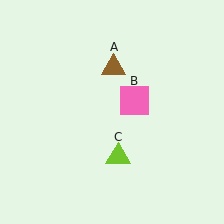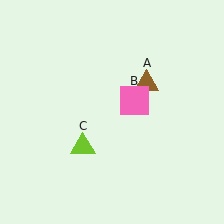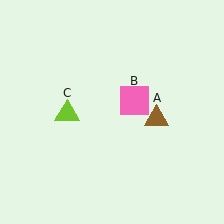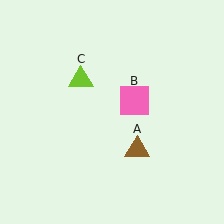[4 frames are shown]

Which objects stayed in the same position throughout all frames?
Pink square (object B) remained stationary.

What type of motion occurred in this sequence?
The brown triangle (object A), lime triangle (object C) rotated clockwise around the center of the scene.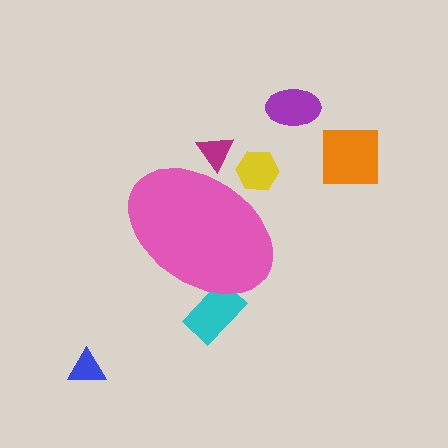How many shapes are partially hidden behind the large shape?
3 shapes are partially hidden.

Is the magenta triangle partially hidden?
Yes, the magenta triangle is partially hidden behind the pink ellipse.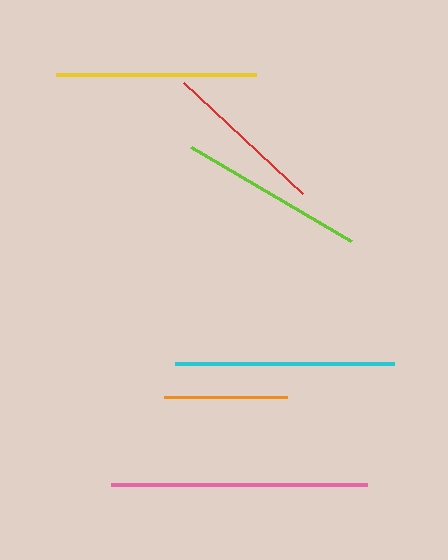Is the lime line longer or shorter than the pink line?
The pink line is longer than the lime line.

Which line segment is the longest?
The pink line is the longest at approximately 256 pixels.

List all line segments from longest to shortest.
From longest to shortest: pink, cyan, yellow, lime, red, orange.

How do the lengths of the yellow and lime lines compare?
The yellow and lime lines are approximately the same length.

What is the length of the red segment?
The red segment is approximately 163 pixels long.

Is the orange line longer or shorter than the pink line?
The pink line is longer than the orange line.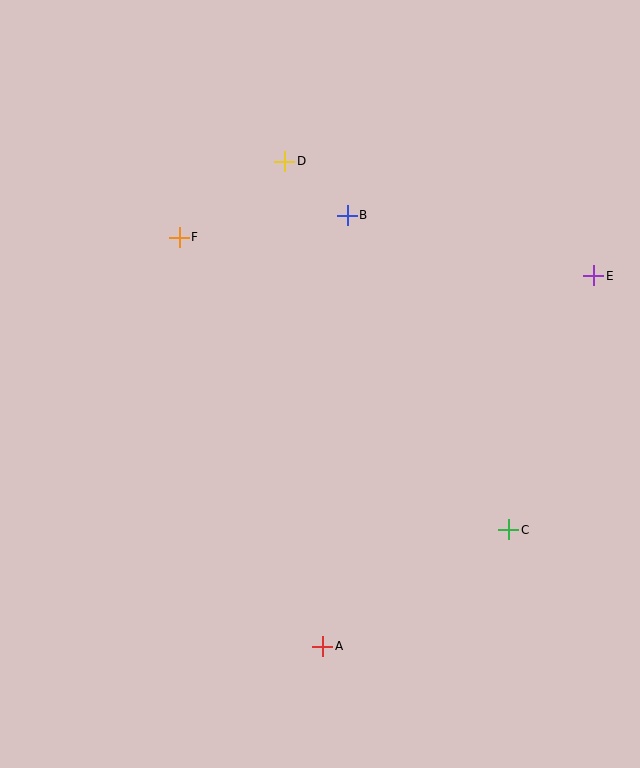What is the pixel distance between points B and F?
The distance between B and F is 169 pixels.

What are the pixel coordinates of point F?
Point F is at (179, 237).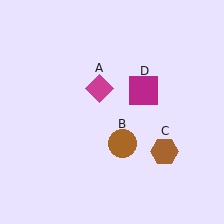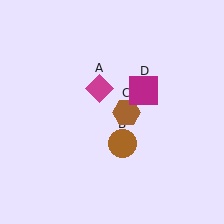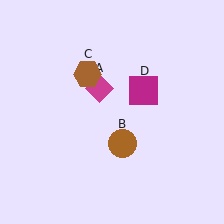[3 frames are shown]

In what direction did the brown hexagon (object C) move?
The brown hexagon (object C) moved up and to the left.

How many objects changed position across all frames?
1 object changed position: brown hexagon (object C).